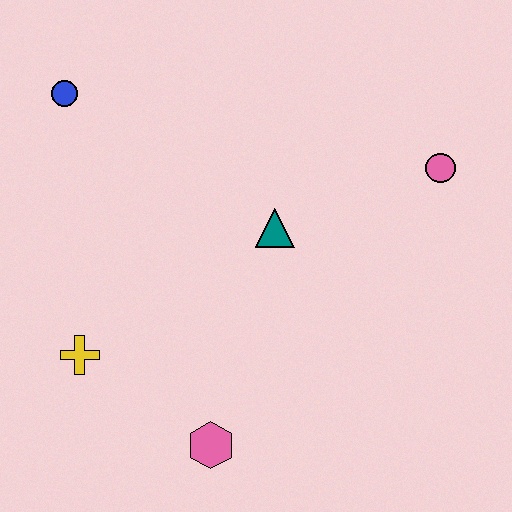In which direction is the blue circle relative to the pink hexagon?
The blue circle is above the pink hexagon.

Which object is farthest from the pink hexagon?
The blue circle is farthest from the pink hexagon.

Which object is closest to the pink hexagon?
The yellow cross is closest to the pink hexagon.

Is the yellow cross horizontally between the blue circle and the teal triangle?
Yes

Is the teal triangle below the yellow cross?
No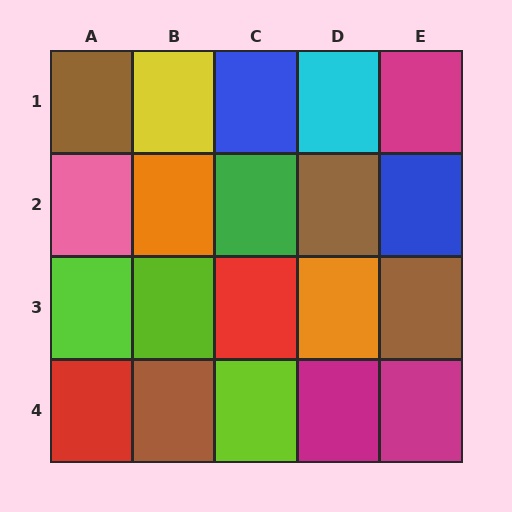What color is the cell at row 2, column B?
Orange.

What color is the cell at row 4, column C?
Lime.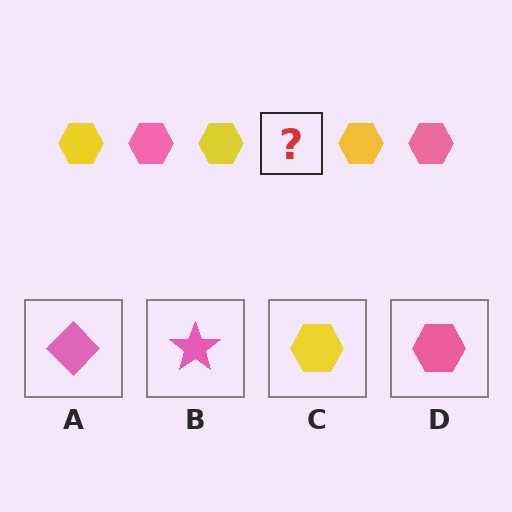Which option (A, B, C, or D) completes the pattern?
D.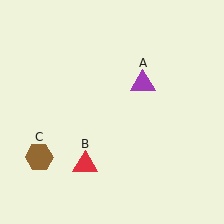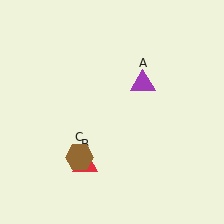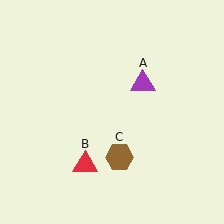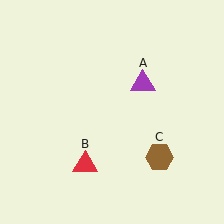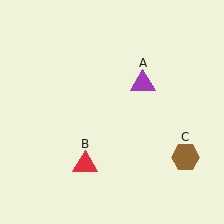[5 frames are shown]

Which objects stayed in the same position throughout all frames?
Purple triangle (object A) and red triangle (object B) remained stationary.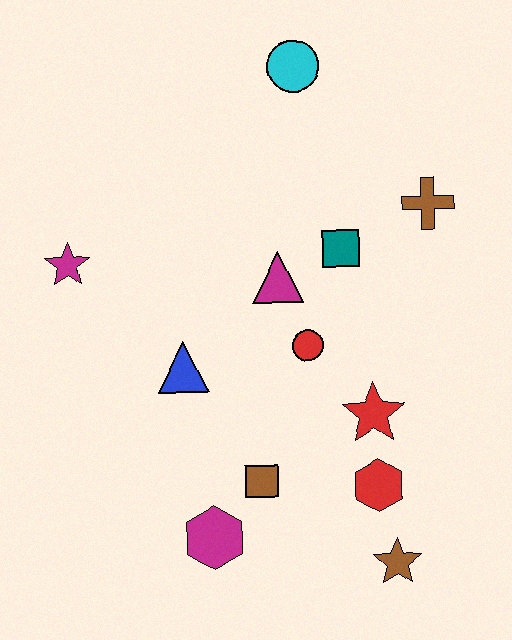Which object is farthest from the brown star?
The cyan circle is farthest from the brown star.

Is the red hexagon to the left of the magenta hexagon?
No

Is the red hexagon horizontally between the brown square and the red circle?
No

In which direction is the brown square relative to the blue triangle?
The brown square is below the blue triangle.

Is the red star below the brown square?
No